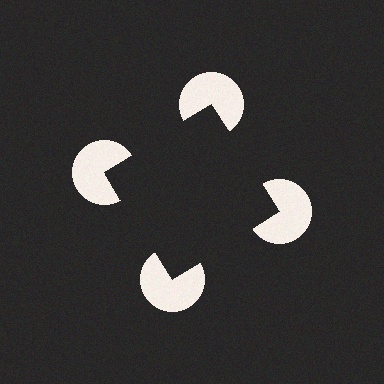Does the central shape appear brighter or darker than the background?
It typically appears slightly darker than the background, even though no actual brightness change is drawn.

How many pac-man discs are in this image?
There are 4 — one at each vertex of the illusory square.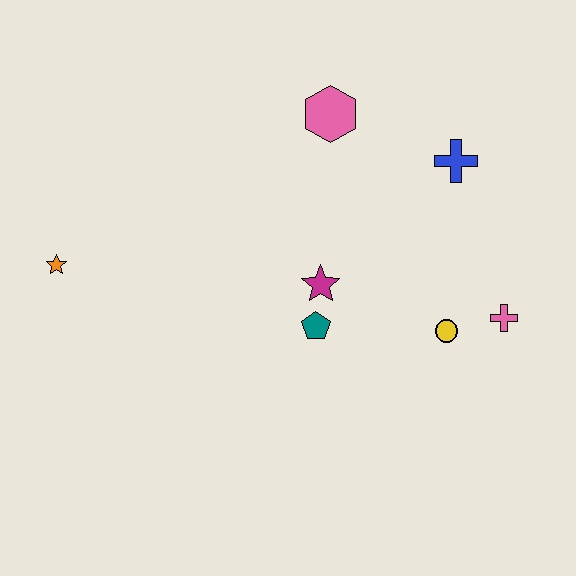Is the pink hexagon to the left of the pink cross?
Yes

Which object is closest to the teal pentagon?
The magenta star is closest to the teal pentagon.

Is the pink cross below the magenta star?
Yes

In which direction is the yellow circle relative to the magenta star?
The yellow circle is to the right of the magenta star.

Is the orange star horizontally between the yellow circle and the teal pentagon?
No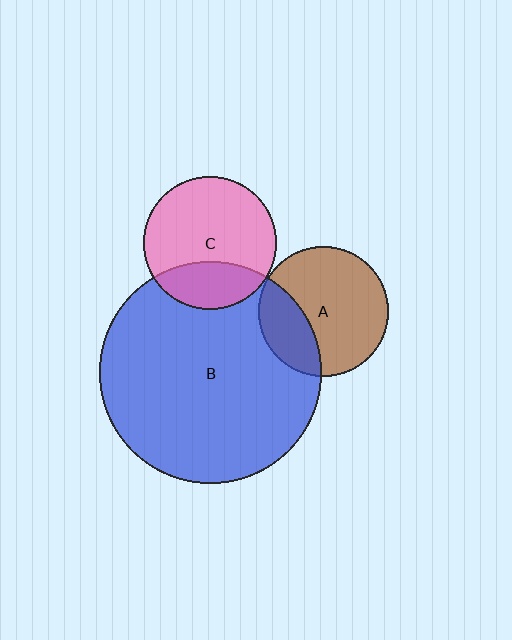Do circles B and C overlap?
Yes.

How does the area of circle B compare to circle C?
Approximately 2.8 times.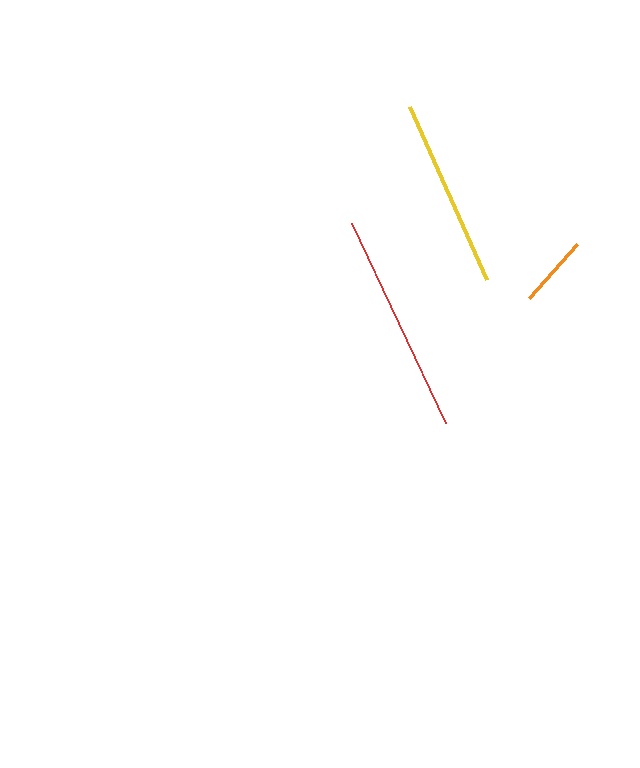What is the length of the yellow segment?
The yellow segment is approximately 189 pixels long.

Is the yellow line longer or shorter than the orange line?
The yellow line is longer than the orange line.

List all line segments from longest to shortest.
From longest to shortest: red, yellow, orange.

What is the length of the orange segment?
The orange segment is approximately 72 pixels long.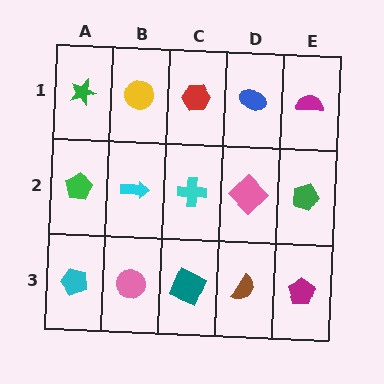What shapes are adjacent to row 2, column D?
A blue ellipse (row 1, column D), a brown semicircle (row 3, column D), a cyan cross (row 2, column C), a green pentagon (row 2, column E).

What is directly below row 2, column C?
A teal square.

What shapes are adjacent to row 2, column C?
A red hexagon (row 1, column C), a teal square (row 3, column C), a cyan arrow (row 2, column B), a pink diamond (row 2, column D).